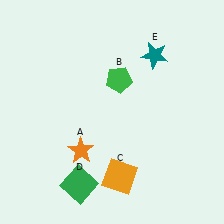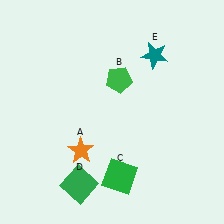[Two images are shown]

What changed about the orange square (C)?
In Image 1, C is orange. In Image 2, it changed to green.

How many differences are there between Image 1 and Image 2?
There is 1 difference between the two images.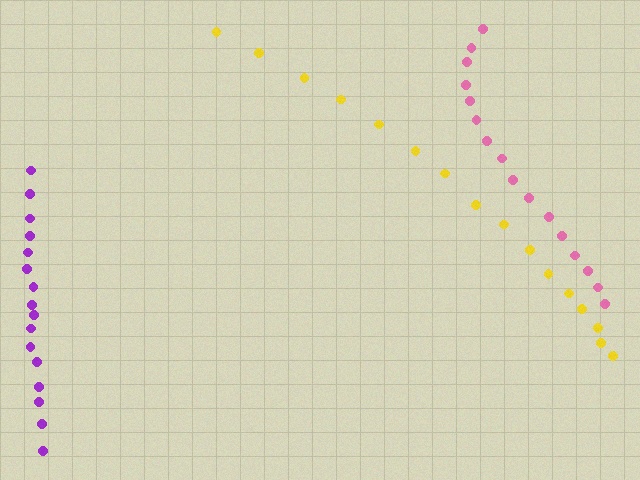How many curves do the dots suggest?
There are 3 distinct paths.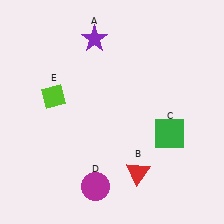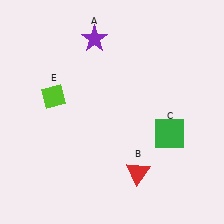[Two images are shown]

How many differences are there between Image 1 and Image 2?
There is 1 difference between the two images.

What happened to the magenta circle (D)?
The magenta circle (D) was removed in Image 2. It was in the bottom-left area of Image 1.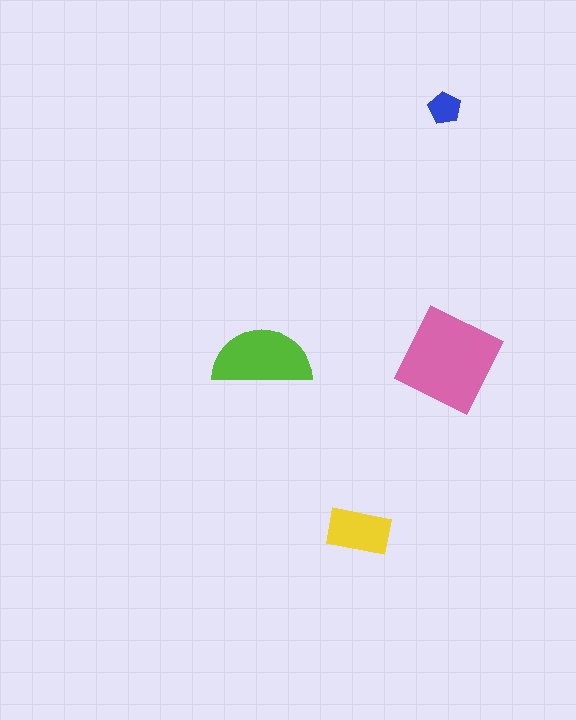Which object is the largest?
The pink diamond.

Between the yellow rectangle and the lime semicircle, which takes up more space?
The lime semicircle.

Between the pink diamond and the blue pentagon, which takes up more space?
The pink diamond.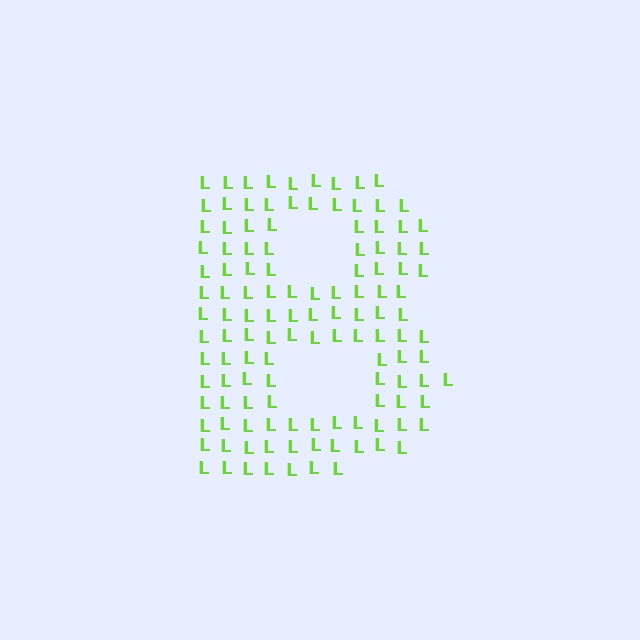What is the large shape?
The large shape is the letter B.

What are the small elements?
The small elements are letter L's.